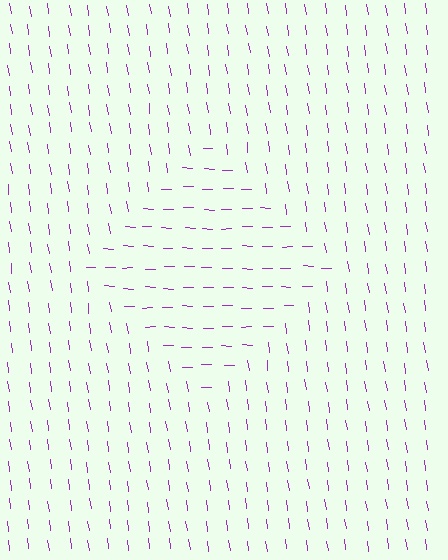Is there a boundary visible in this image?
Yes, there is a texture boundary formed by a change in line orientation.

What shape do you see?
I see a diamond.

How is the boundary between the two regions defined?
The boundary is defined purely by a change in line orientation (approximately 80 degrees difference). All lines are the same color and thickness.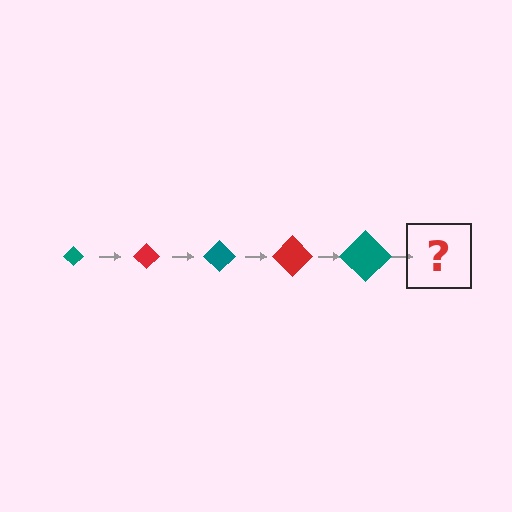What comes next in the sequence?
The next element should be a red diamond, larger than the previous one.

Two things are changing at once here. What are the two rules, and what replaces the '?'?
The two rules are that the diamond grows larger each step and the color cycles through teal and red. The '?' should be a red diamond, larger than the previous one.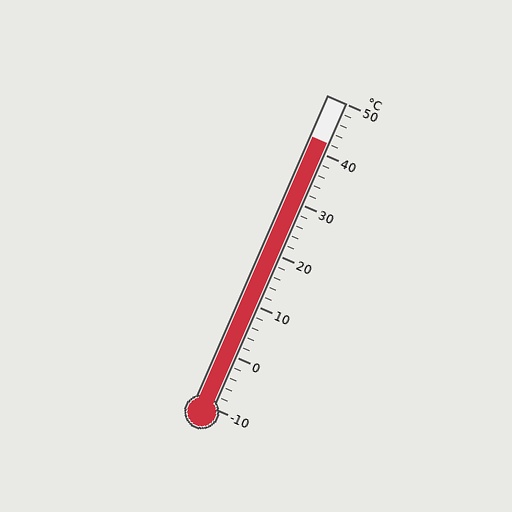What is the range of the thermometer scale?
The thermometer scale ranges from -10°C to 50°C.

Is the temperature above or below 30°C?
The temperature is above 30°C.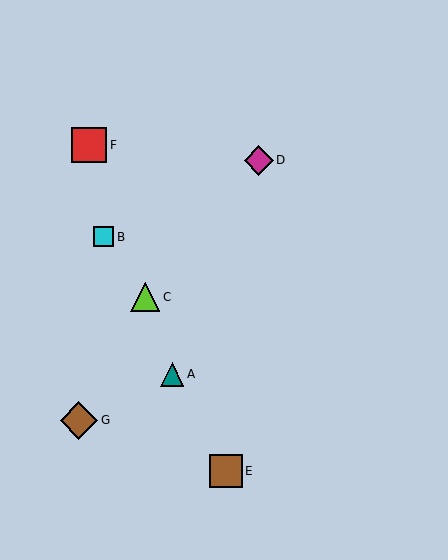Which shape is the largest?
The brown diamond (labeled G) is the largest.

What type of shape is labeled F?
Shape F is a red square.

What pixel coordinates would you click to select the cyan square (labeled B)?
Click at (104, 237) to select the cyan square B.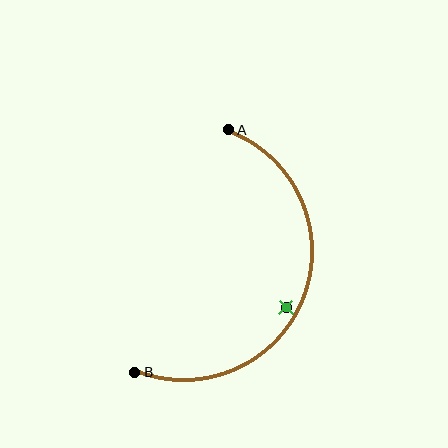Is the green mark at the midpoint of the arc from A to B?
No — the green mark does not lie on the arc at all. It sits slightly inside the curve.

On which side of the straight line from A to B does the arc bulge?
The arc bulges to the right of the straight line connecting A and B.